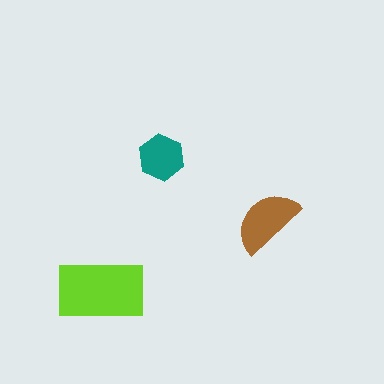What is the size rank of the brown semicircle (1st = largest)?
2nd.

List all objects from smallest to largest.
The teal hexagon, the brown semicircle, the lime rectangle.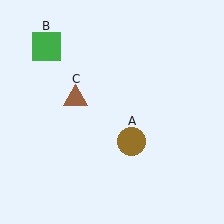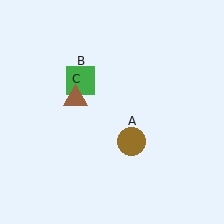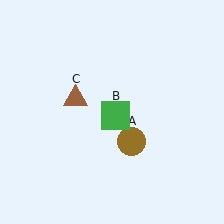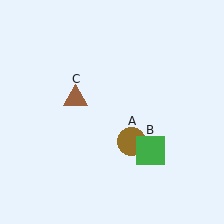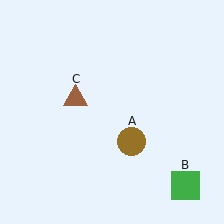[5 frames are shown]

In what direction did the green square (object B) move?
The green square (object B) moved down and to the right.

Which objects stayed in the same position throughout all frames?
Brown circle (object A) and brown triangle (object C) remained stationary.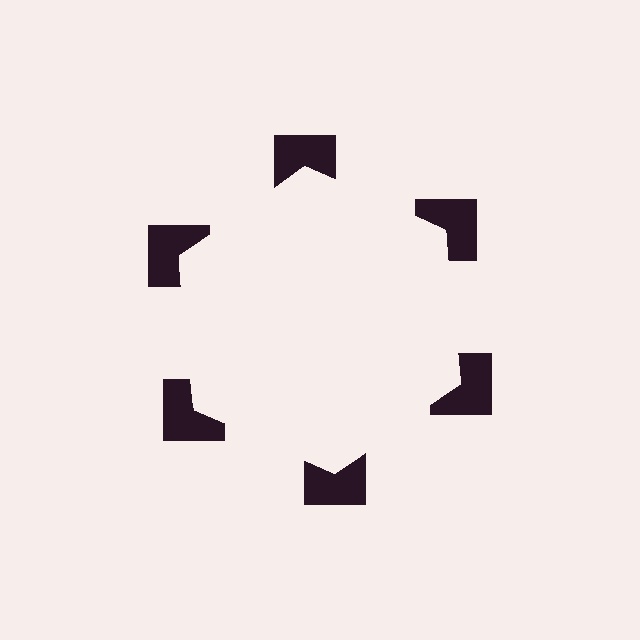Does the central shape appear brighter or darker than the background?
It typically appears slightly brighter than the background, even though no actual brightness change is drawn.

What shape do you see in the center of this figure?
An illusory hexagon — its edges are inferred from the aligned wedge cuts in the notched squares, not physically drawn.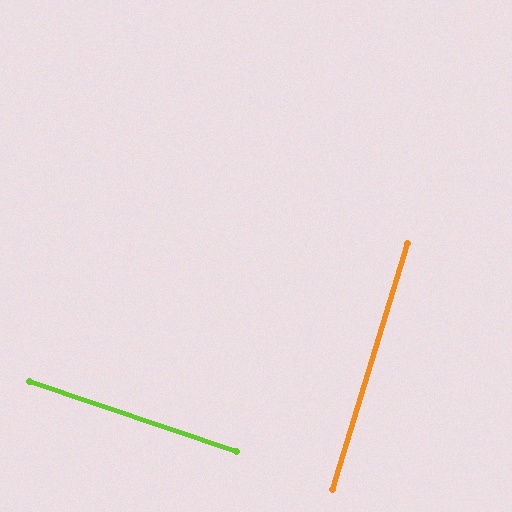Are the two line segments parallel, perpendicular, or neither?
Perpendicular — they meet at approximately 89°.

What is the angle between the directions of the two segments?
Approximately 89 degrees.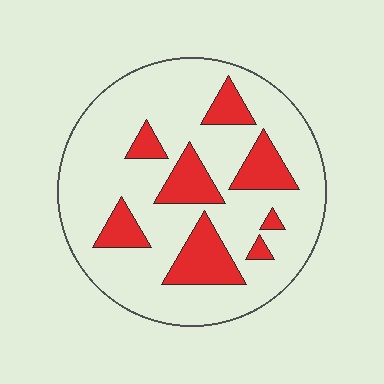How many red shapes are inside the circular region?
8.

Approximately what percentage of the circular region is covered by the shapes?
Approximately 20%.